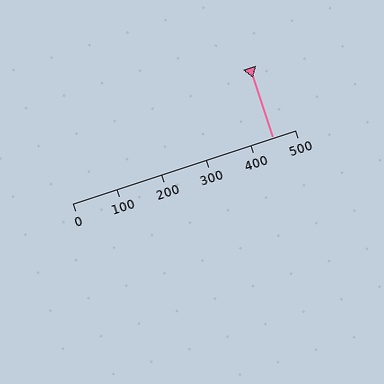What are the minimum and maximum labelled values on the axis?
The axis runs from 0 to 500.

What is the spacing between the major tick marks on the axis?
The major ticks are spaced 100 apart.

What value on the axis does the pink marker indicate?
The marker indicates approximately 450.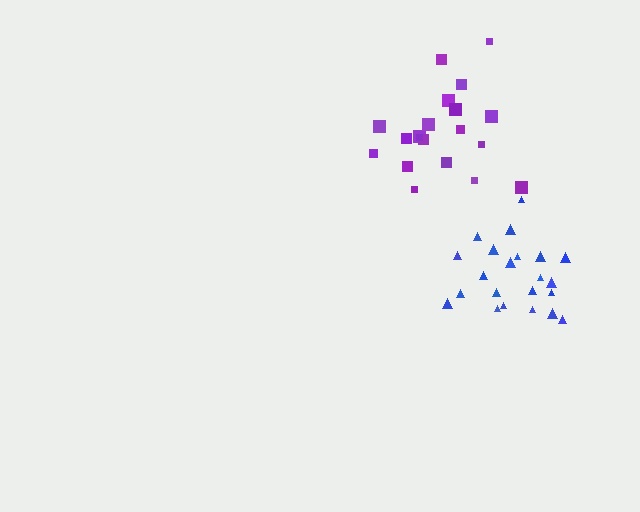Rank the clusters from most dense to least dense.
blue, purple.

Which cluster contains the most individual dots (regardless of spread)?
Blue (22).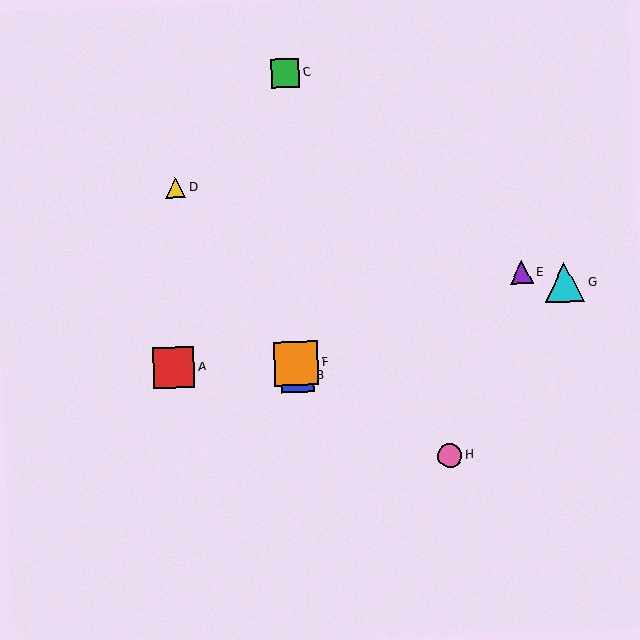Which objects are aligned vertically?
Objects B, C, F are aligned vertically.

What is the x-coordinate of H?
Object H is at x≈450.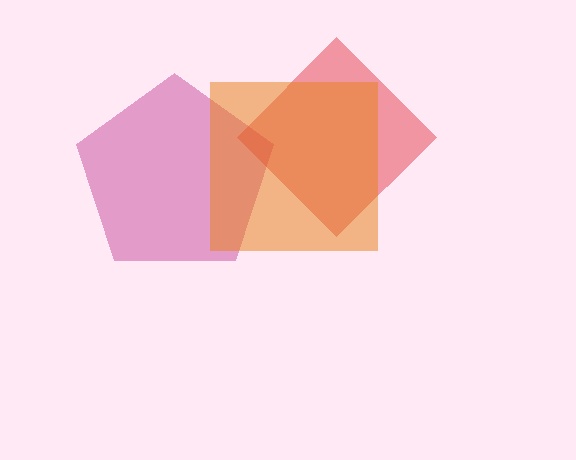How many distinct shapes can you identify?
There are 3 distinct shapes: a magenta pentagon, a red diamond, an orange square.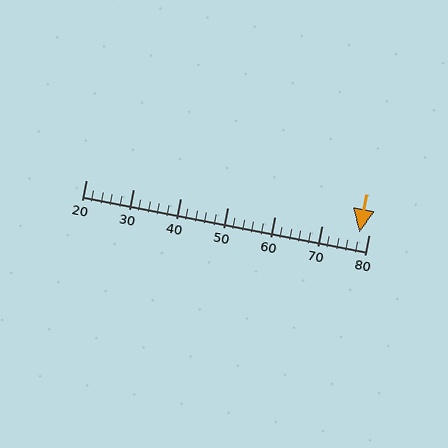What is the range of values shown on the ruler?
The ruler shows values from 20 to 80.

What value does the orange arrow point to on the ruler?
The orange arrow points to approximately 78.